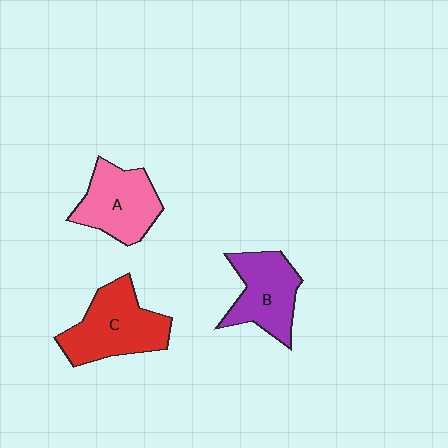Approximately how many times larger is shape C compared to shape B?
Approximately 1.2 times.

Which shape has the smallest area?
Shape B (purple).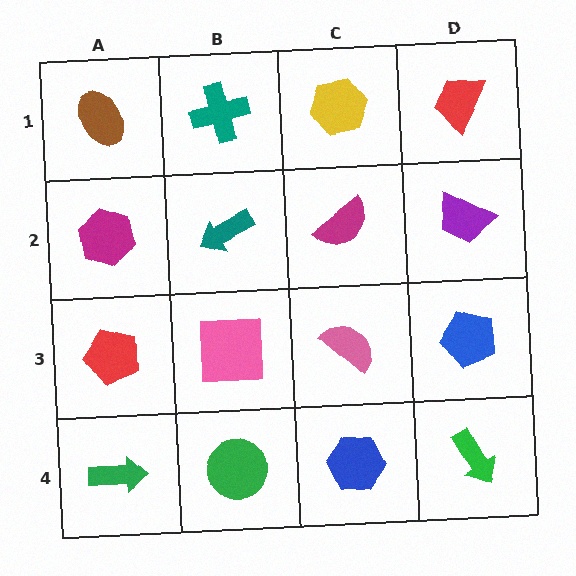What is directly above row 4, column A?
A red pentagon.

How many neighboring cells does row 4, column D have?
2.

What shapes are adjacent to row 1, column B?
A teal arrow (row 2, column B), a brown ellipse (row 1, column A), a yellow hexagon (row 1, column C).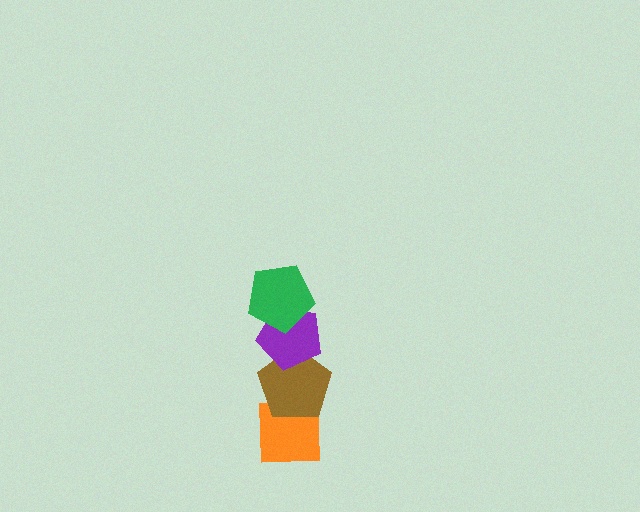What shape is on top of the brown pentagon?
The purple pentagon is on top of the brown pentagon.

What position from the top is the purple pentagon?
The purple pentagon is 2nd from the top.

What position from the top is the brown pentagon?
The brown pentagon is 3rd from the top.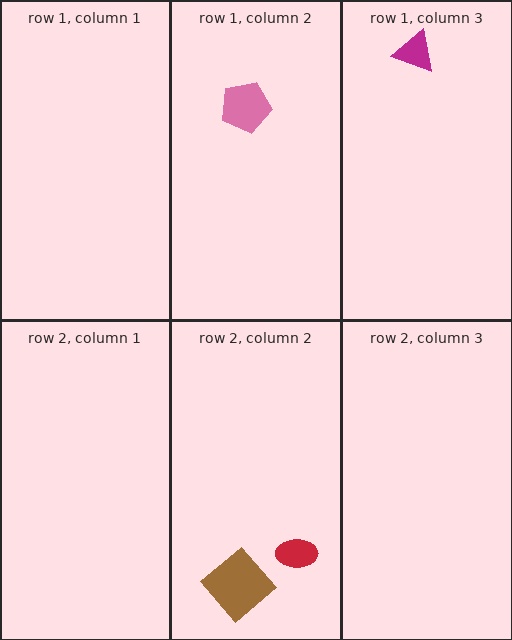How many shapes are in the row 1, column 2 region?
1.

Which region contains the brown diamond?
The row 2, column 2 region.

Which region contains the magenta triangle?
The row 1, column 3 region.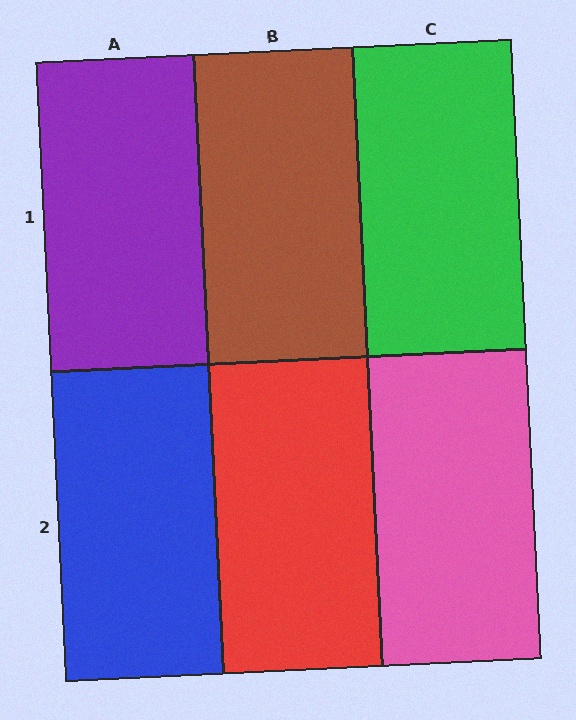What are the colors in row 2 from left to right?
Blue, red, pink.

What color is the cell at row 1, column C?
Green.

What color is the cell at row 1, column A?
Purple.